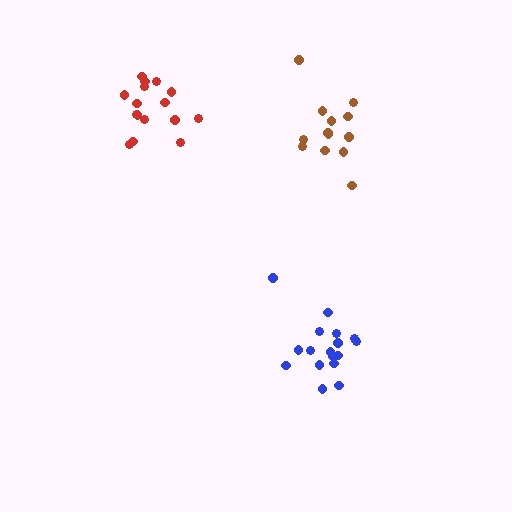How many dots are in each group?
Group 1: 17 dots, Group 2: 13 dots, Group 3: 16 dots (46 total).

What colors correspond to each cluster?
The clusters are colored: blue, brown, red.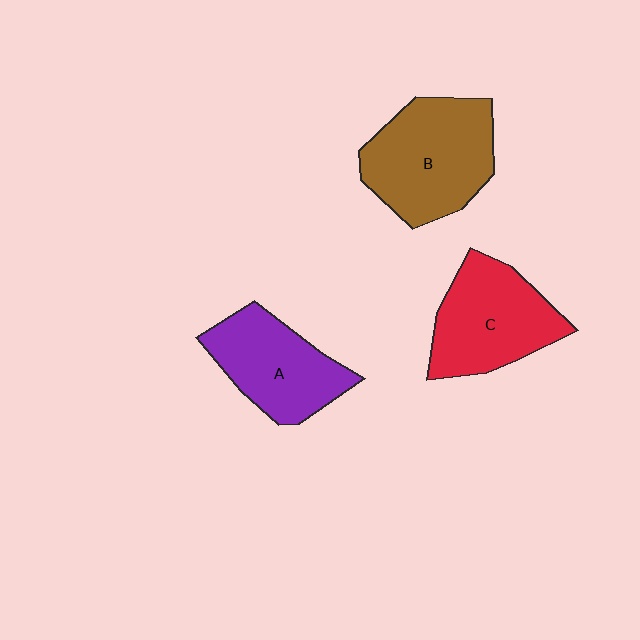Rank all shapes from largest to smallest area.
From largest to smallest: B (brown), C (red), A (purple).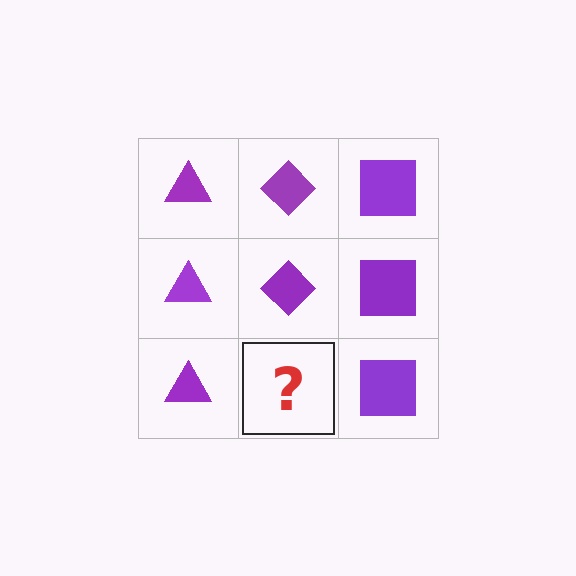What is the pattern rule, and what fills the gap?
The rule is that each column has a consistent shape. The gap should be filled with a purple diamond.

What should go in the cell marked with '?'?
The missing cell should contain a purple diamond.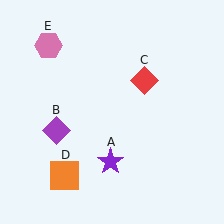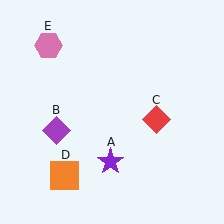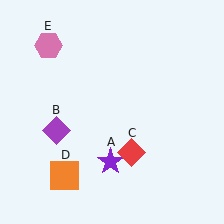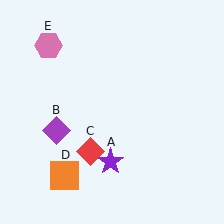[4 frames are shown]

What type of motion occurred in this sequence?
The red diamond (object C) rotated clockwise around the center of the scene.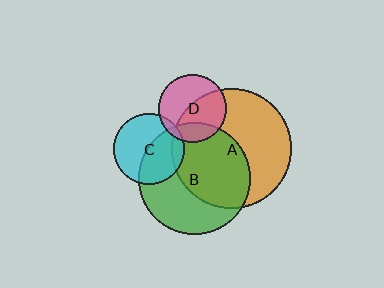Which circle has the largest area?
Circle A (orange).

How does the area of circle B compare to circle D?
Approximately 2.7 times.